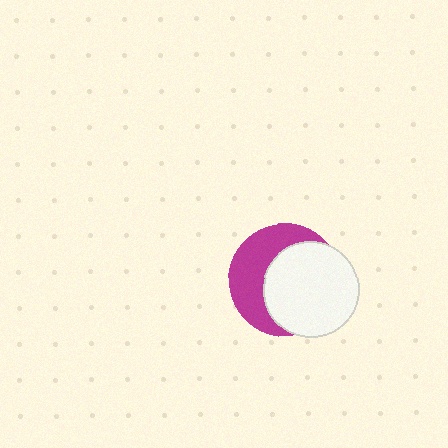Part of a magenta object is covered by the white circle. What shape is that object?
It is a circle.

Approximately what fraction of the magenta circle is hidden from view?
Roughly 57% of the magenta circle is hidden behind the white circle.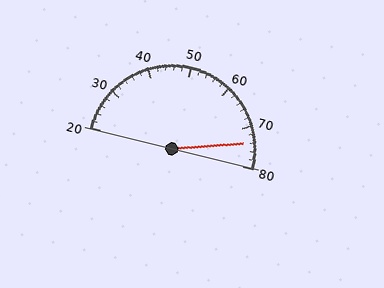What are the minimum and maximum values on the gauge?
The gauge ranges from 20 to 80.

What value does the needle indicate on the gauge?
The needle indicates approximately 74.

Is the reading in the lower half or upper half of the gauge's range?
The reading is in the upper half of the range (20 to 80).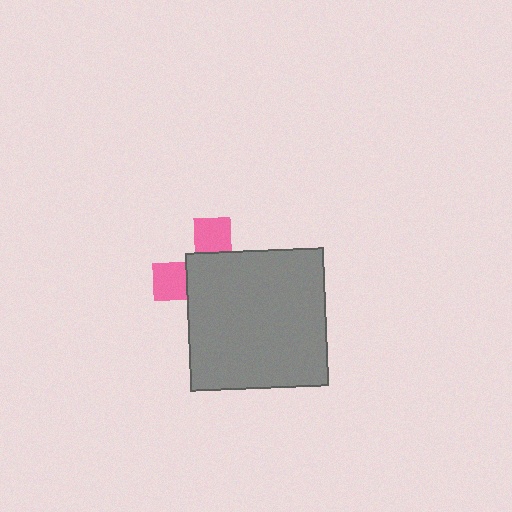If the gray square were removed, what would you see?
You would see the complete pink cross.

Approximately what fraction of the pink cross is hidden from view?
Roughly 68% of the pink cross is hidden behind the gray square.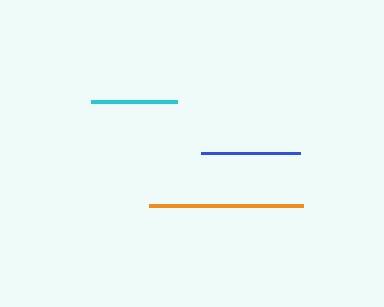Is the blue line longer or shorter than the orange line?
The orange line is longer than the blue line.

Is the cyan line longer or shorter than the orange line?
The orange line is longer than the cyan line.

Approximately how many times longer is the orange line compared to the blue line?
The orange line is approximately 1.6 times the length of the blue line.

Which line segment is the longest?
The orange line is the longest at approximately 154 pixels.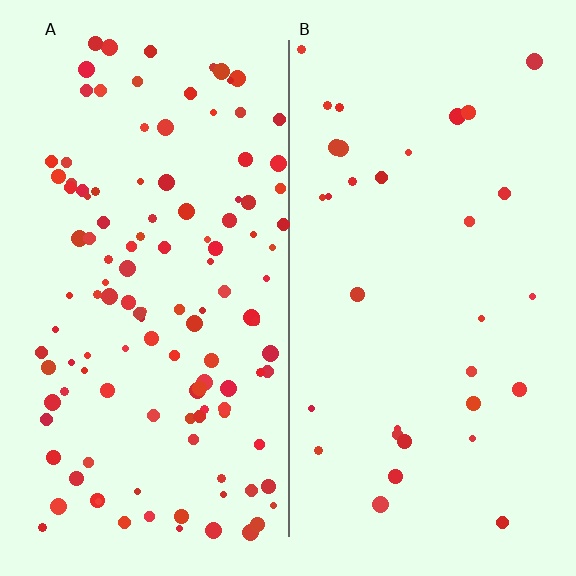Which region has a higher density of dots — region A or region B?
A (the left).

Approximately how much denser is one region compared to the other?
Approximately 3.8× — region A over region B.